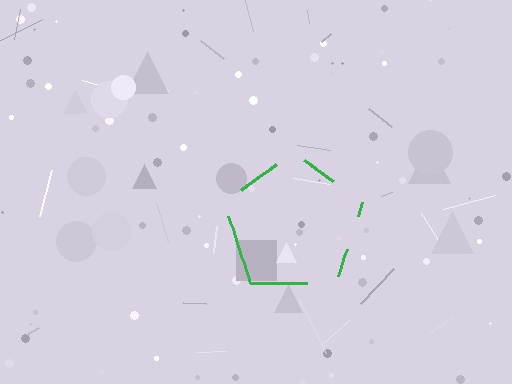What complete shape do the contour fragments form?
The contour fragments form a pentagon.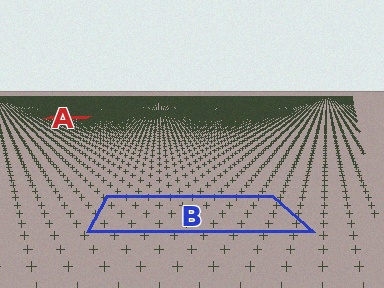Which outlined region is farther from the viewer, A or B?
Region A is farther from the viewer — the texture elements inside it appear smaller and more densely packed.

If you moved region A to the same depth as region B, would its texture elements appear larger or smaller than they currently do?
They would appear larger. At a closer depth, the same texture elements are projected at a bigger on-screen size.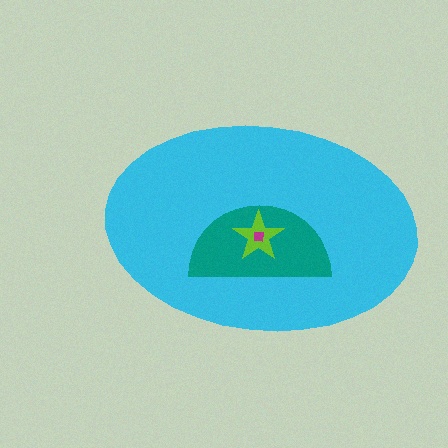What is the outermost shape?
The cyan ellipse.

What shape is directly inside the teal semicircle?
The lime star.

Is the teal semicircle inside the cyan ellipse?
Yes.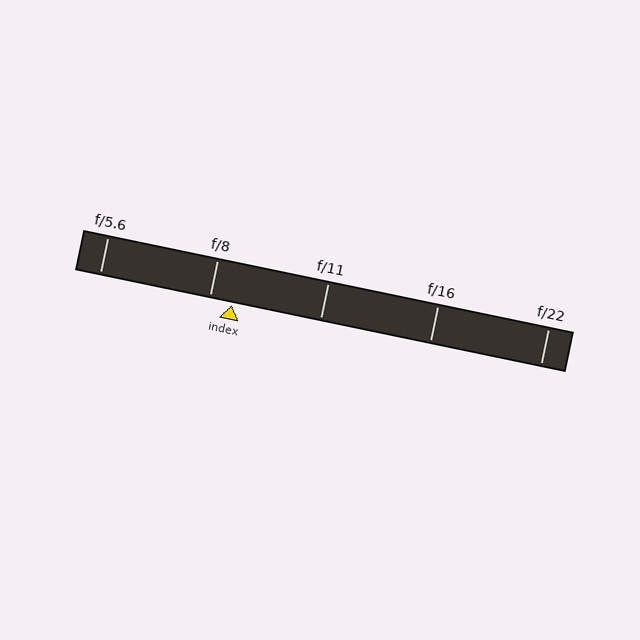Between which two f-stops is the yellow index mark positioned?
The index mark is between f/8 and f/11.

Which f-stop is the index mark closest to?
The index mark is closest to f/8.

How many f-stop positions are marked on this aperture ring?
There are 5 f-stop positions marked.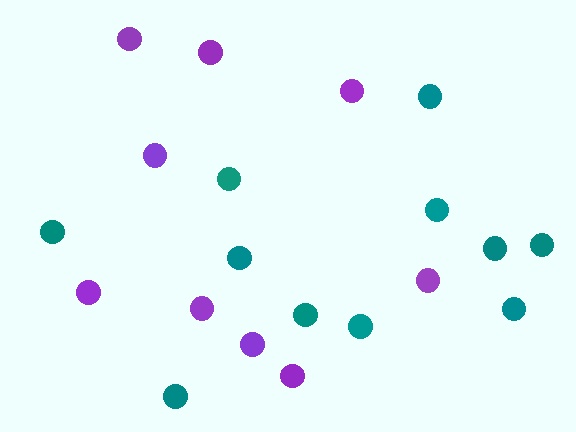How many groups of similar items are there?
There are 2 groups: one group of purple circles (9) and one group of teal circles (11).